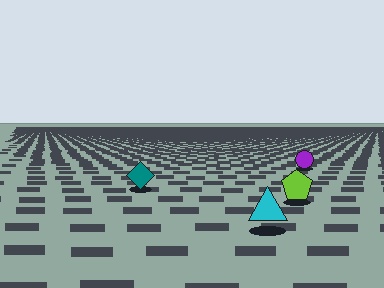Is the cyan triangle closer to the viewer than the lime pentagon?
Yes. The cyan triangle is closer — you can tell from the texture gradient: the ground texture is coarser near it.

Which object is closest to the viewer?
The cyan triangle is closest. The texture marks near it are larger and more spread out.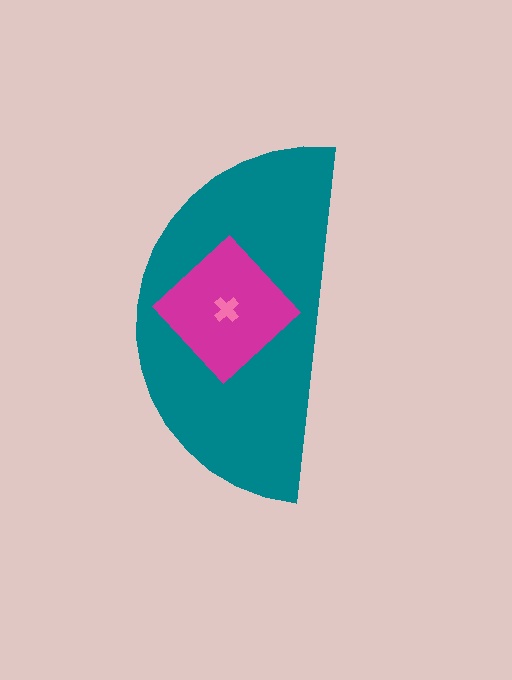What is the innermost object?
The pink cross.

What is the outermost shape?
The teal semicircle.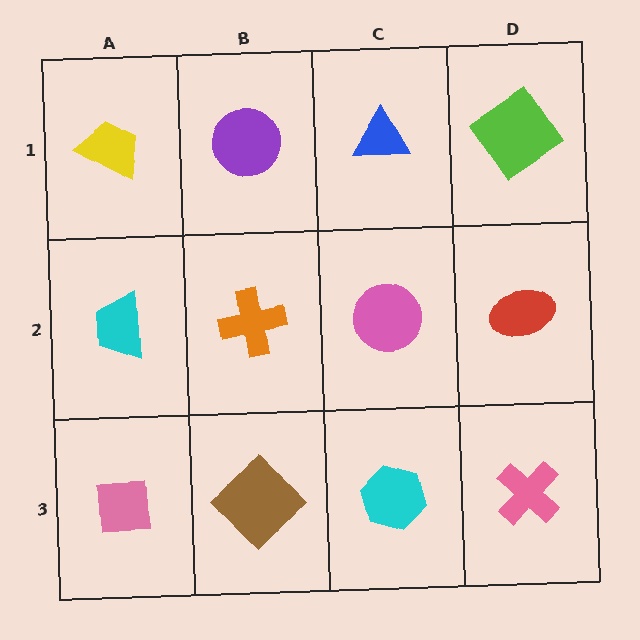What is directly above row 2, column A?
A yellow trapezoid.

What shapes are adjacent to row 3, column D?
A red ellipse (row 2, column D), a cyan hexagon (row 3, column C).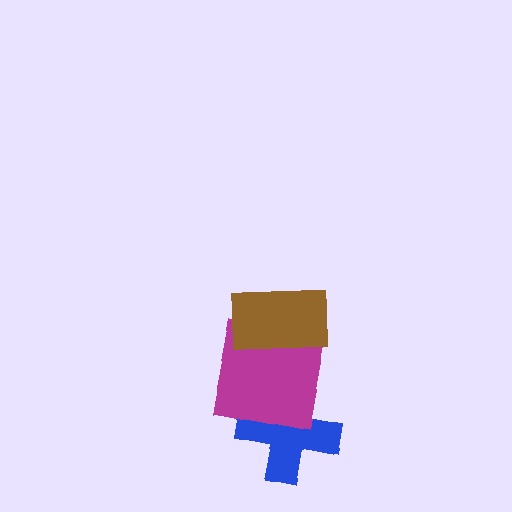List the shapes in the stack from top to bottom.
From top to bottom: the brown rectangle, the magenta square, the blue cross.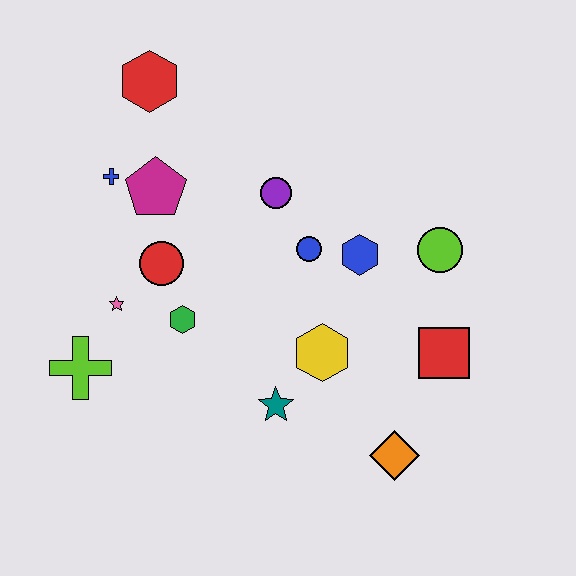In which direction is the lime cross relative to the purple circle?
The lime cross is to the left of the purple circle.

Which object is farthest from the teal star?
The red hexagon is farthest from the teal star.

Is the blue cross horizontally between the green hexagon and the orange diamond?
No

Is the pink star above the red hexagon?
No